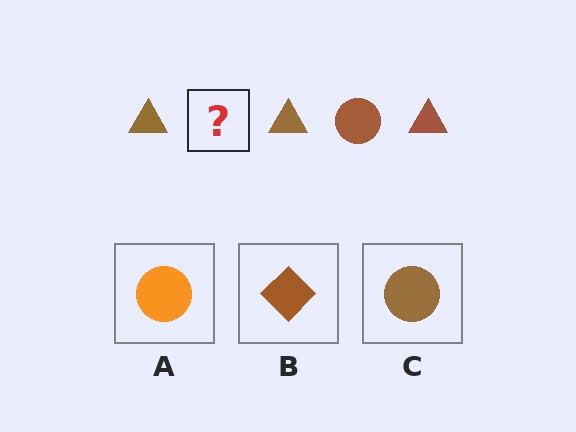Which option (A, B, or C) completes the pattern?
C.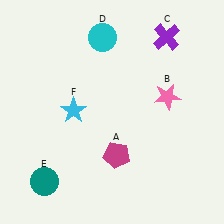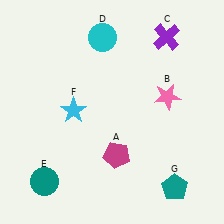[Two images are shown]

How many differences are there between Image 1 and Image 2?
There is 1 difference between the two images.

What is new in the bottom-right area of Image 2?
A teal pentagon (G) was added in the bottom-right area of Image 2.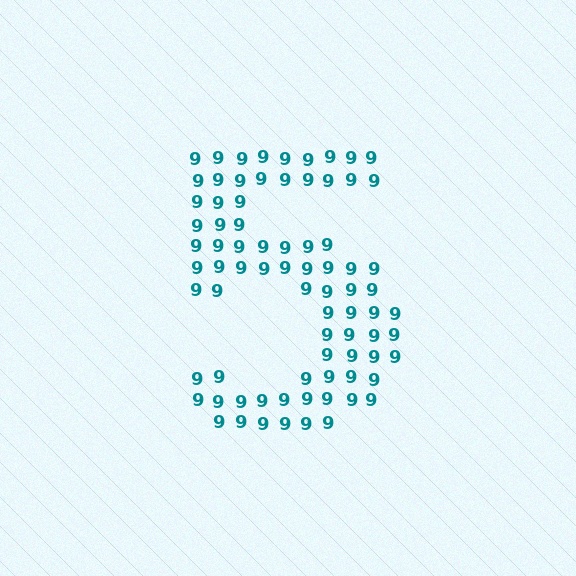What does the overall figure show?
The overall figure shows the digit 5.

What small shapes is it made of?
It is made of small digit 9's.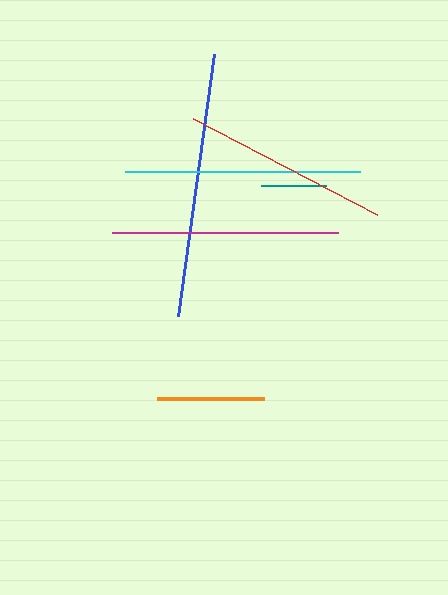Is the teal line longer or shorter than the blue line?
The blue line is longer than the teal line.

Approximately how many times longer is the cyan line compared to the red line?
The cyan line is approximately 1.1 times the length of the red line.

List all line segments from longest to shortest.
From longest to shortest: blue, cyan, magenta, red, orange, teal.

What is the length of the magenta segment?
The magenta segment is approximately 226 pixels long.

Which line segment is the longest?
The blue line is the longest at approximately 264 pixels.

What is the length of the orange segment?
The orange segment is approximately 107 pixels long.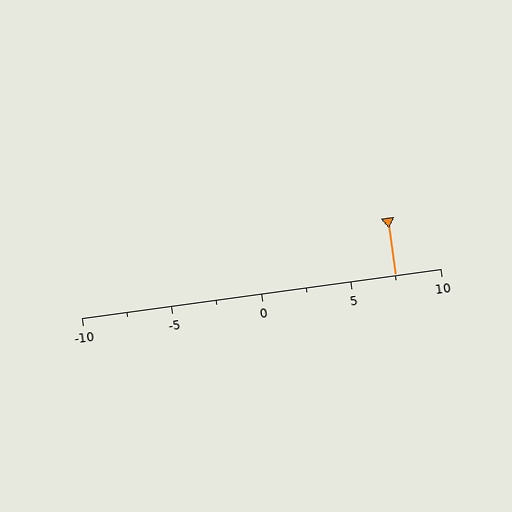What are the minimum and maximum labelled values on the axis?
The axis runs from -10 to 10.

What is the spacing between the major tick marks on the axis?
The major ticks are spaced 5 apart.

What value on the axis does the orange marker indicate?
The marker indicates approximately 7.5.